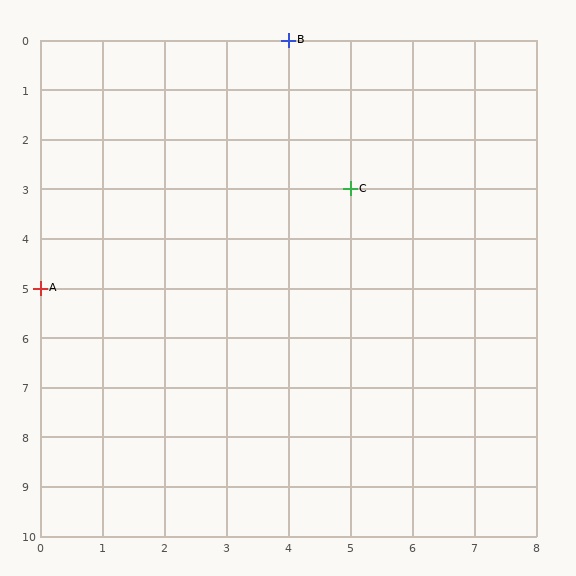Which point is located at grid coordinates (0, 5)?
Point A is at (0, 5).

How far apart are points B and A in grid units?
Points B and A are 4 columns and 5 rows apart (about 6.4 grid units diagonally).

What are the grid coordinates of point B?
Point B is at grid coordinates (4, 0).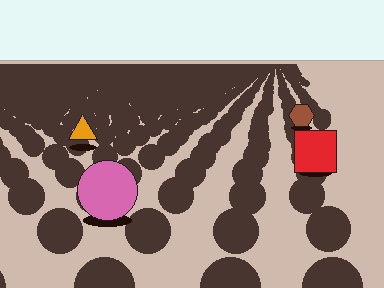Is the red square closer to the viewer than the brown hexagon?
Yes. The red square is closer — you can tell from the texture gradient: the ground texture is coarser near it.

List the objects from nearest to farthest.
From nearest to farthest: the pink circle, the red square, the orange triangle, the brown hexagon.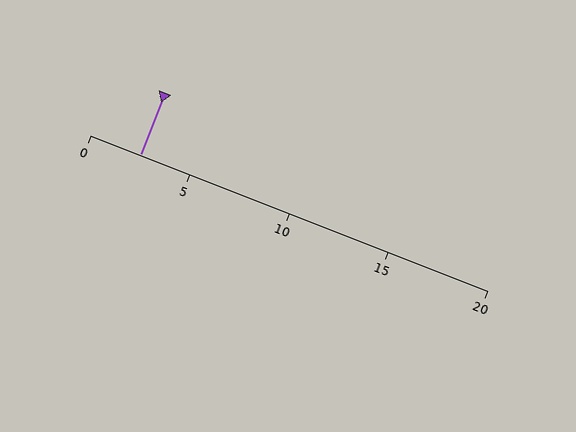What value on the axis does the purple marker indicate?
The marker indicates approximately 2.5.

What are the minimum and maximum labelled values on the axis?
The axis runs from 0 to 20.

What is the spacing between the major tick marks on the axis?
The major ticks are spaced 5 apart.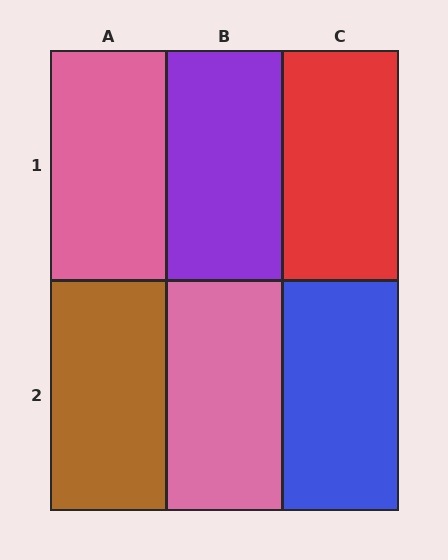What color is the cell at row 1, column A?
Pink.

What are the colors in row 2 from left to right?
Brown, pink, blue.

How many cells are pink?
2 cells are pink.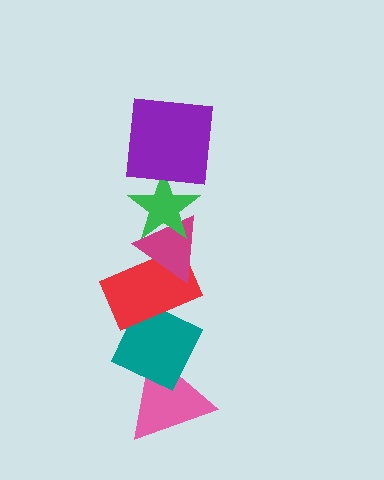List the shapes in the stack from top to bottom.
From top to bottom: the purple square, the green star, the magenta triangle, the red rectangle, the teal diamond, the pink triangle.